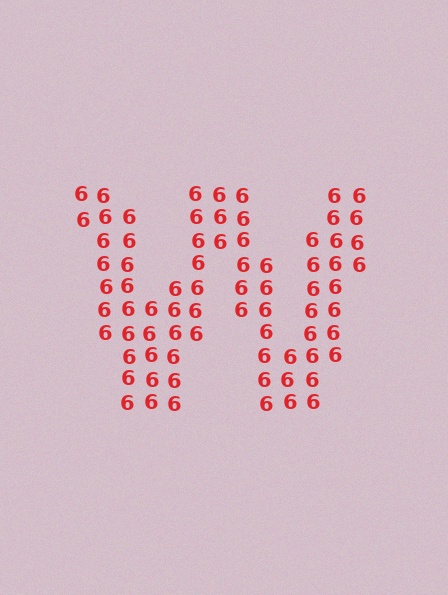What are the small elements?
The small elements are digit 6's.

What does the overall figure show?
The overall figure shows the letter W.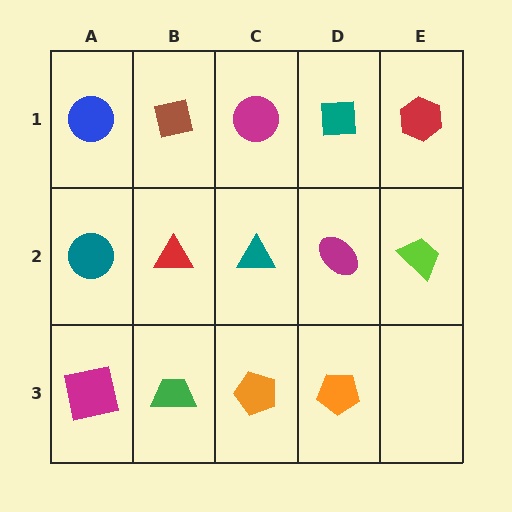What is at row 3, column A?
A magenta square.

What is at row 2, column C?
A teal triangle.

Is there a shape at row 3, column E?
No, that cell is empty.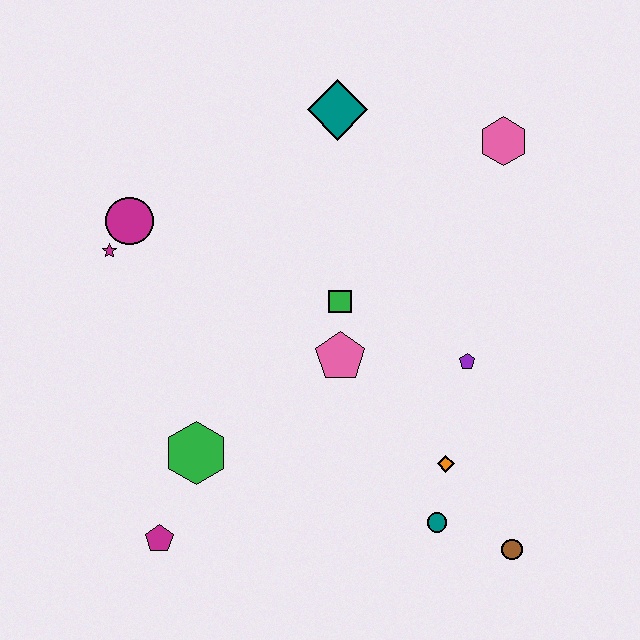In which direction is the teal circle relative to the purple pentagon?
The teal circle is below the purple pentagon.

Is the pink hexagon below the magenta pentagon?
No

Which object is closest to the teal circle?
The orange diamond is closest to the teal circle.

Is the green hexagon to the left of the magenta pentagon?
No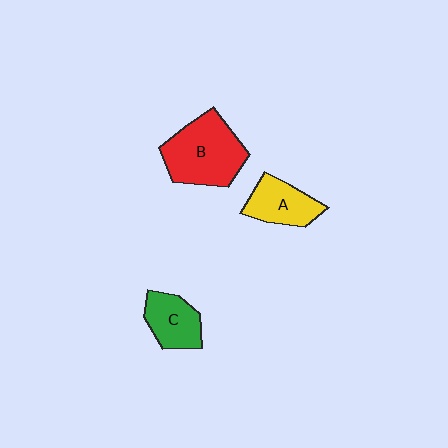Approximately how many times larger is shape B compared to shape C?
Approximately 1.7 times.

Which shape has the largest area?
Shape B (red).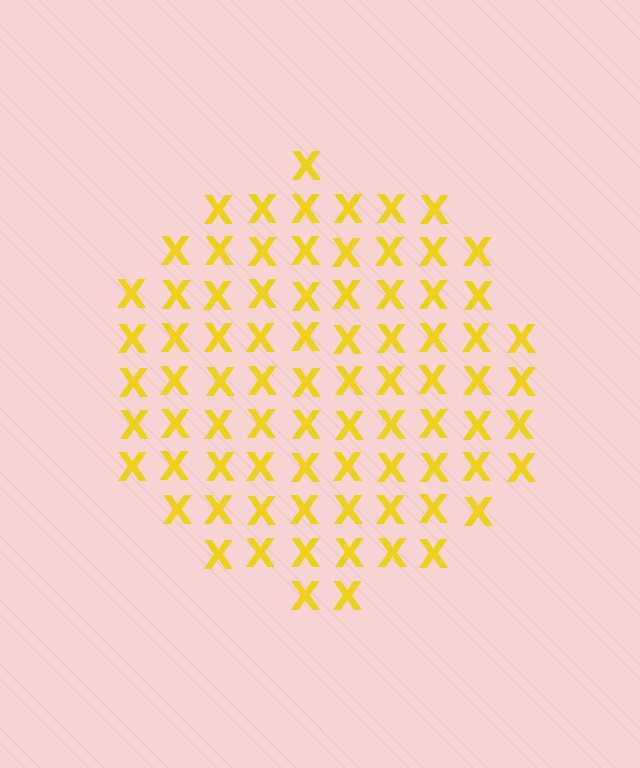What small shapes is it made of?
It is made of small letter X's.